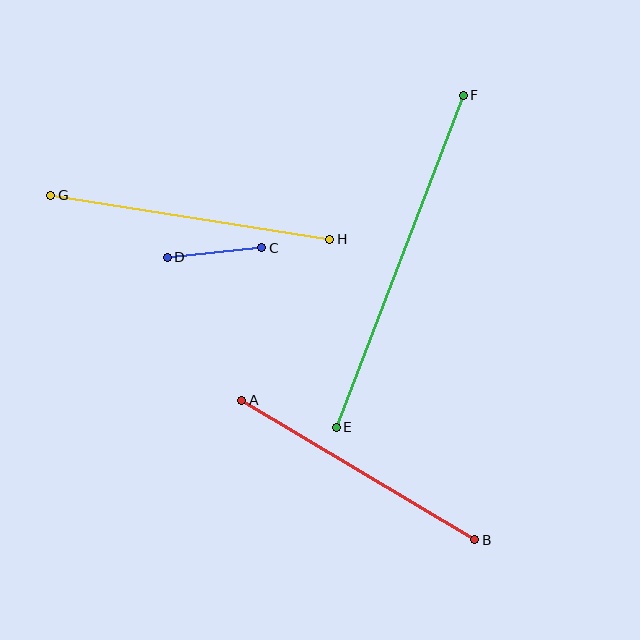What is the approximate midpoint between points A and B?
The midpoint is at approximately (358, 470) pixels.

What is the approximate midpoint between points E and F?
The midpoint is at approximately (400, 261) pixels.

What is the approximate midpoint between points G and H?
The midpoint is at approximately (190, 217) pixels.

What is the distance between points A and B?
The distance is approximately 271 pixels.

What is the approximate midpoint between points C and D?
The midpoint is at approximately (215, 253) pixels.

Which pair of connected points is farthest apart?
Points E and F are farthest apart.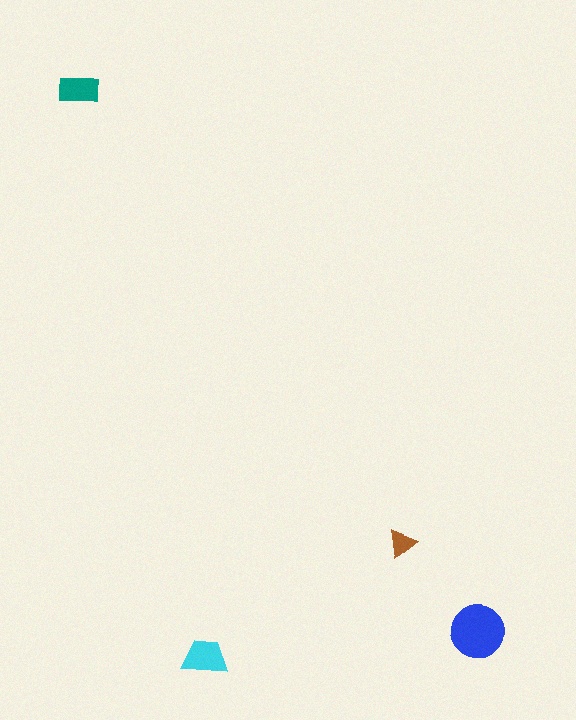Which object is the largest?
The blue circle.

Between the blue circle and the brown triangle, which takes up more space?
The blue circle.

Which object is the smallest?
The brown triangle.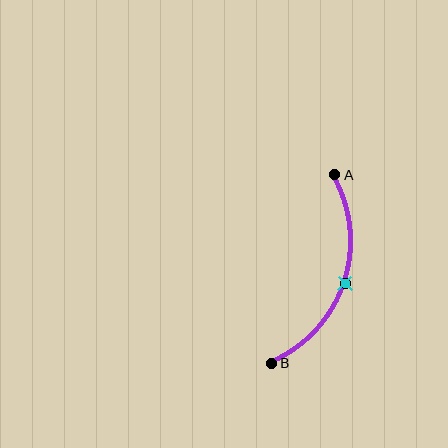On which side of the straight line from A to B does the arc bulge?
The arc bulges to the right of the straight line connecting A and B.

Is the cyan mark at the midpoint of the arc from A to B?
Yes. The cyan mark lies on the arc at equal arc-length from both A and B — it is the arc midpoint.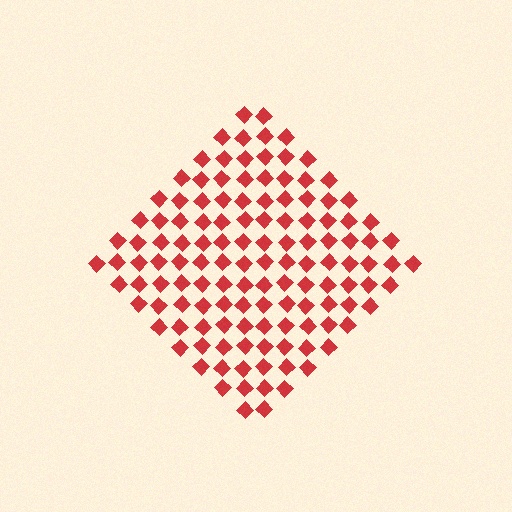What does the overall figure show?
The overall figure shows a diamond.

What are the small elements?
The small elements are diamonds.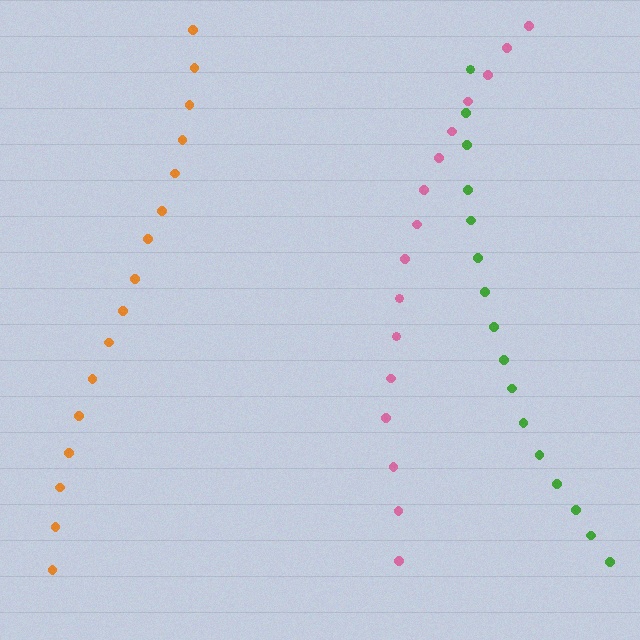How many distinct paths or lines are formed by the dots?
There are 3 distinct paths.